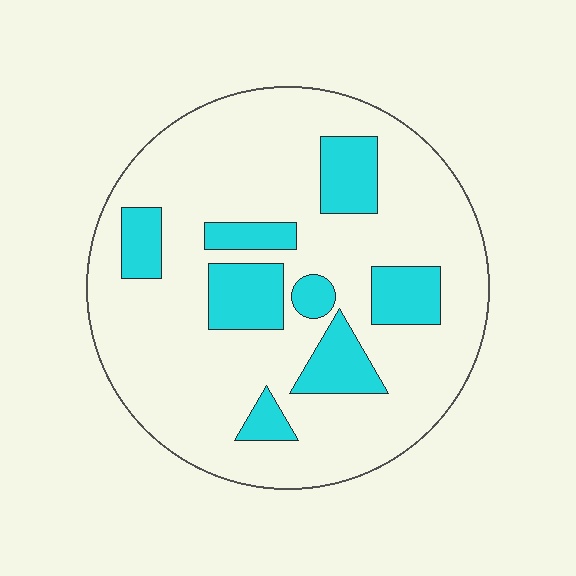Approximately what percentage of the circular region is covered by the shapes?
Approximately 20%.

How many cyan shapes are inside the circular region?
8.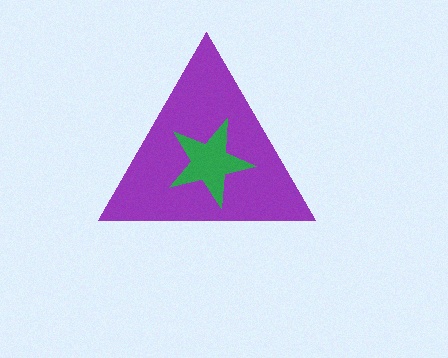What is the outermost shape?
The purple triangle.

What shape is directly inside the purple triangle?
The green star.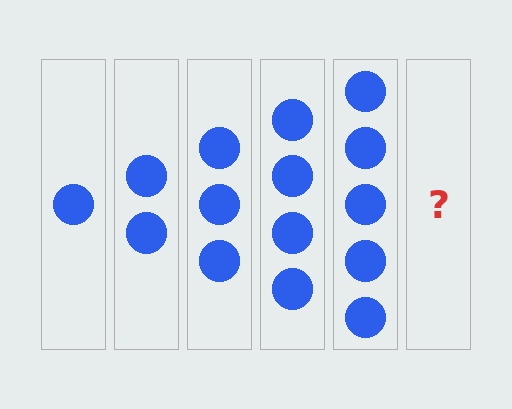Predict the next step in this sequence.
The next step is 6 circles.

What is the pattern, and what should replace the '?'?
The pattern is that each step adds one more circle. The '?' should be 6 circles.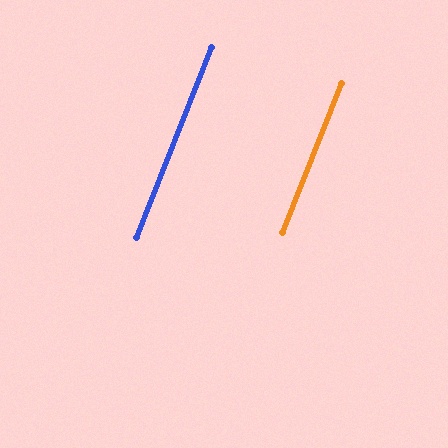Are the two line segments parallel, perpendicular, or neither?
Parallel — their directions differ by only 0.2°.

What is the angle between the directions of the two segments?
Approximately 0 degrees.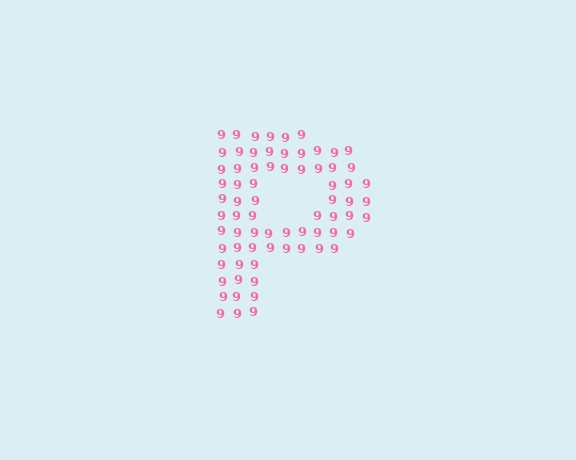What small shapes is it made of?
It is made of small digit 9's.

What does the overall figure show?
The overall figure shows the letter P.